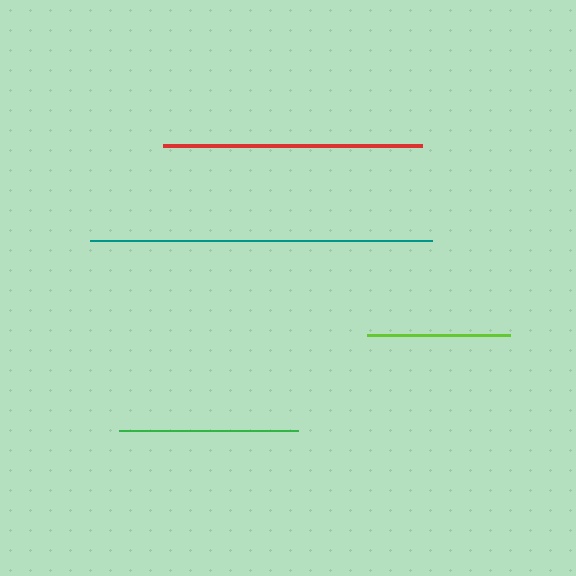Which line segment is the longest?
The teal line is the longest at approximately 342 pixels.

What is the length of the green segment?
The green segment is approximately 179 pixels long.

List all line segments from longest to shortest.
From longest to shortest: teal, red, green, lime.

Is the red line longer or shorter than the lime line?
The red line is longer than the lime line.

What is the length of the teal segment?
The teal segment is approximately 342 pixels long.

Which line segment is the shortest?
The lime line is the shortest at approximately 143 pixels.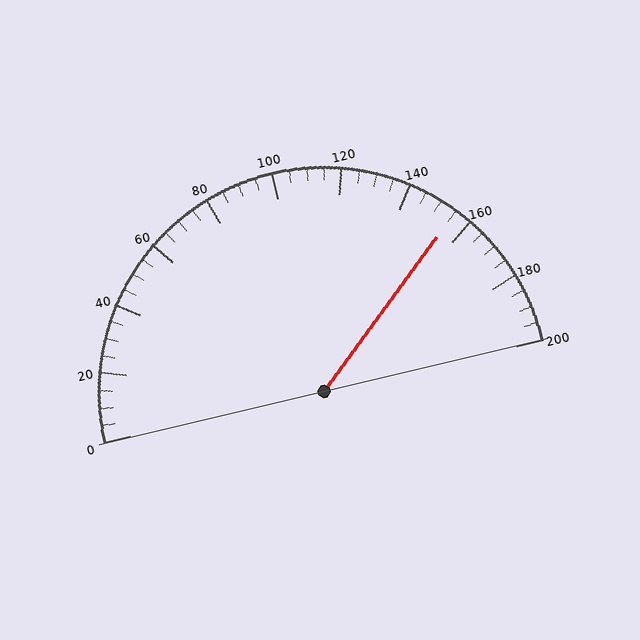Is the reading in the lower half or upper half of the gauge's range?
The reading is in the upper half of the range (0 to 200).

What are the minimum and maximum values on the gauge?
The gauge ranges from 0 to 200.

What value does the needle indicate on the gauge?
The needle indicates approximately 155.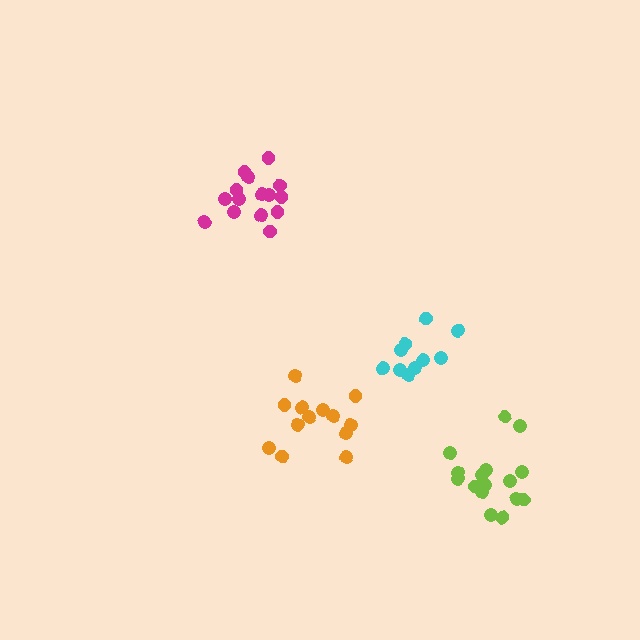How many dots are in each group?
Group 1: 15 dots, Group 2: 13 dots, Group 3: 10 dots, Group 4: 16 dots (54 total).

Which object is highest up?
The magenta cluster is topmost.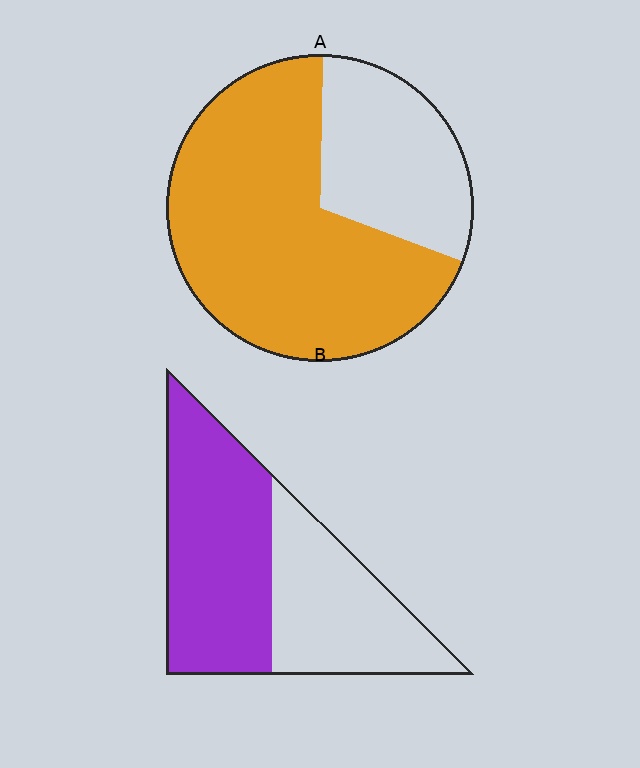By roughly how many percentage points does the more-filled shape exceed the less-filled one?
By roughly 15 percentage points (A over B).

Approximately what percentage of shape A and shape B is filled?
A is approximately 70% and B is approximately 55%.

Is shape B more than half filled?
Yes.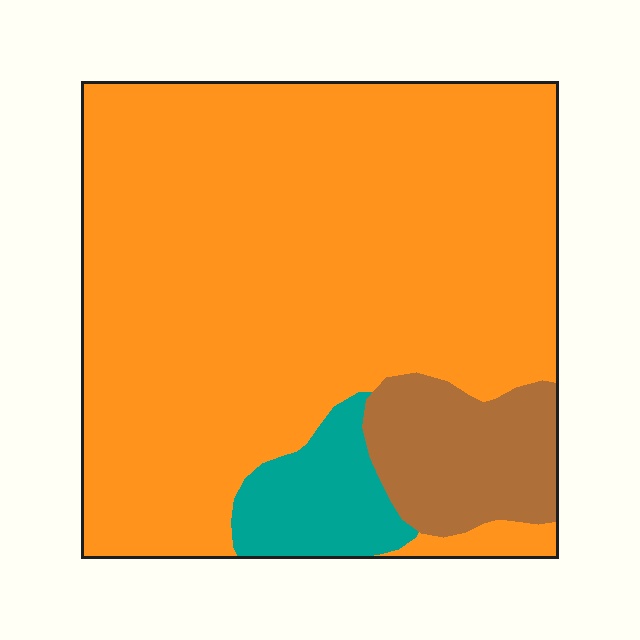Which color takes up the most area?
Orange, at roughly 80%.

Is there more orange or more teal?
Orange.